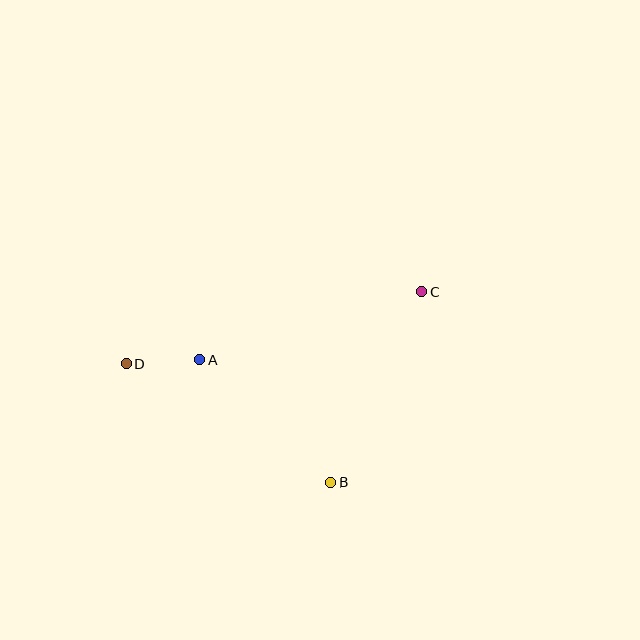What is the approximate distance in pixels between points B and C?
The distance between B and C is approximately 211 pixels.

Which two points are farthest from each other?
Points C and D are farthest from each other.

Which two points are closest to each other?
Points A and D are closest to each other.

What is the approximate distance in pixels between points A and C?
The distance between A and C is approximately 232 pixels.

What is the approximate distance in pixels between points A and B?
The distance between A and B is approximately 180 pixels.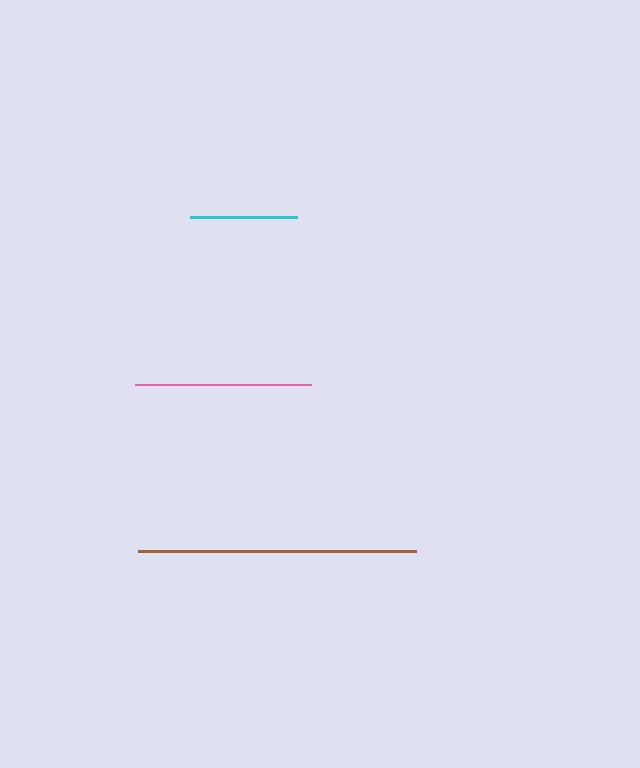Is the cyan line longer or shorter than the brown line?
The brown line is longer than the cyan line.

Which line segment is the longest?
The brown line is the longest at approximately 278 pixels.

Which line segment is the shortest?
The cyan line is the shortest at approximately 107 pixels.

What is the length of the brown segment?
The brown segment is approximately 278 pixels long.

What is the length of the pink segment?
The pink segment is approximately 176 pixels long.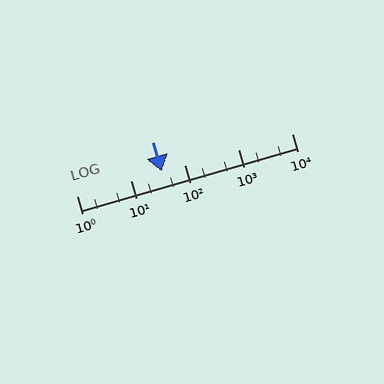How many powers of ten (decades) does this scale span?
The scale spans 4 decades, from 1 to 10000.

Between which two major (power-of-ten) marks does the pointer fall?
The pointer is between 10 and 100.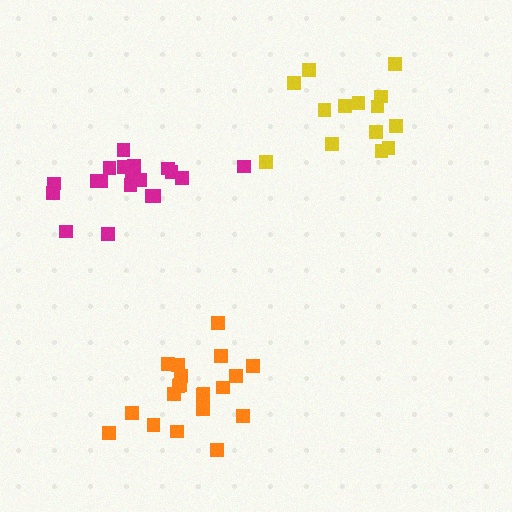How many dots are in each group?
Group 1: 14 dots, Group 2: 19 dots, Group 3: 20 dots (53 total).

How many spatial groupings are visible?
There are 3 spatial groupings.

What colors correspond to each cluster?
The clusters are colored: yellow, magenta, orange.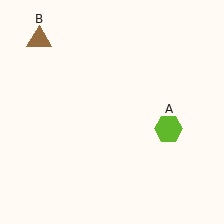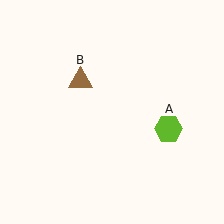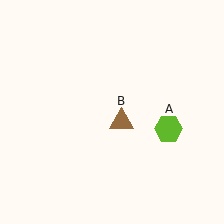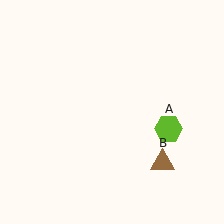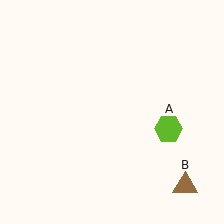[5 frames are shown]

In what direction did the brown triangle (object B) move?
The brown triangle (object B) moved down and to the right.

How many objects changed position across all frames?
1 object changed position: brown triangle (object B).